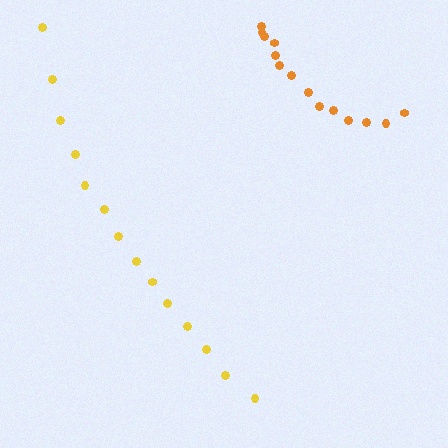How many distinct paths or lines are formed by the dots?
There are 2 distinct paths.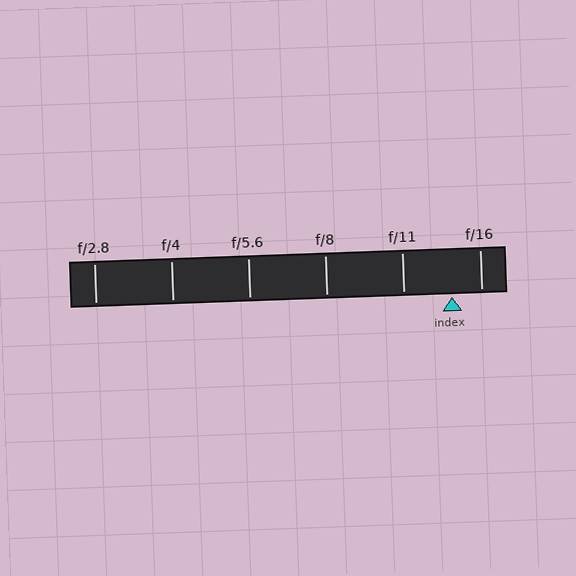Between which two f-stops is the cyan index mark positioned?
The index mark is between f/11 and f/16.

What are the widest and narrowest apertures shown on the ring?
The widest aperture shown is f/2.8 and the narrowest is f/16.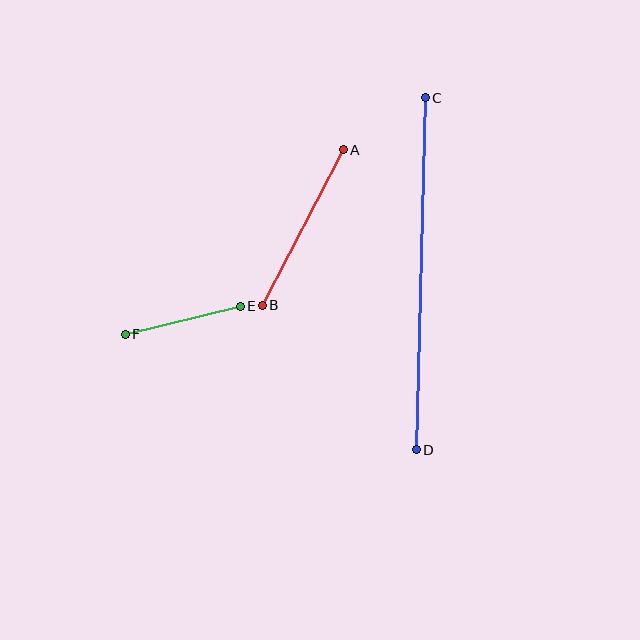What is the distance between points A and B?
The distance is approximately 176 pixels.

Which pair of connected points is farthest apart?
Points C and D are farthest apart.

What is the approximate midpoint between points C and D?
The midpoint is at approximately (421, 274) pixels.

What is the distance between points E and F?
The distance is approximately 118 pixels.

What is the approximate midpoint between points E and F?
The midpoint is at approximately (183, 320) pixels.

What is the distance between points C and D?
The distance is approximately 352 pixels.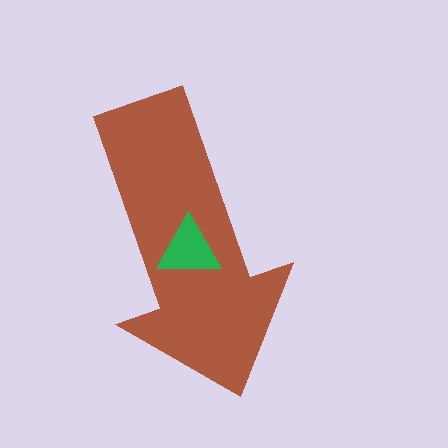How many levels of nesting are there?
2.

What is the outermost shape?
The brown arrow.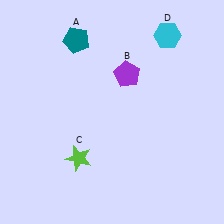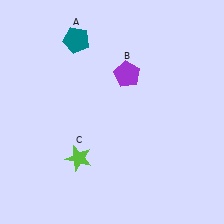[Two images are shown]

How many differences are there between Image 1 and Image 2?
There is 1 difference between the two images.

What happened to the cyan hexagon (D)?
The cyan hexagon (D) was removed in Image 2. It was in the top-right area of Image 1.